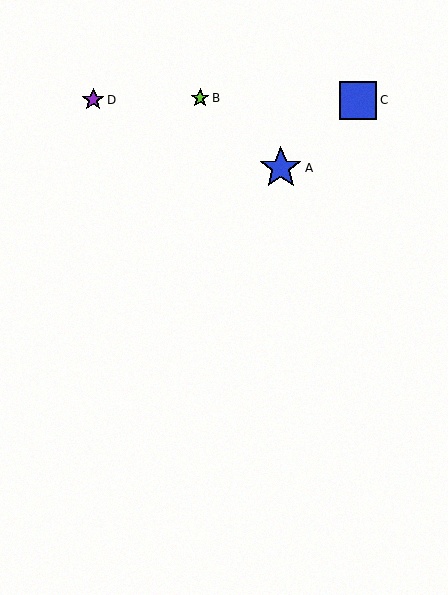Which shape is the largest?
The blue star (labeled A) is the largest.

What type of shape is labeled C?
Shape C is a blue square.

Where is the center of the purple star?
The center of the purple star is at (93, 100).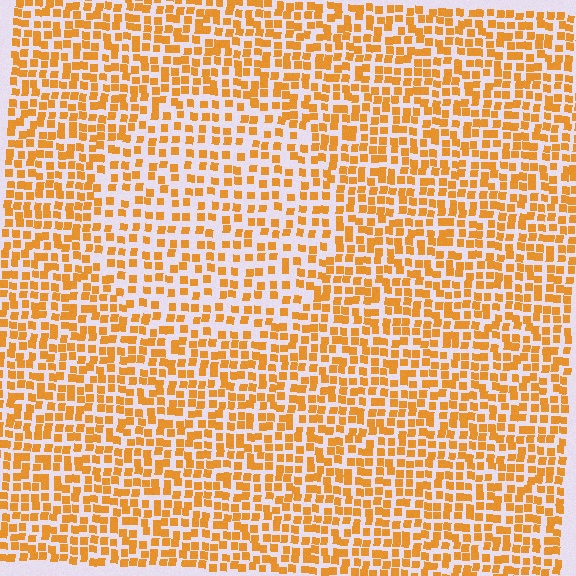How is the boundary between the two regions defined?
The boundary is defined by a change in element density (approximately 1.6x ratio). All elements are the same color, size, and shape.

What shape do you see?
I see a circle.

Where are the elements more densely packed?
The elements are more densely packed outside the circle boundary.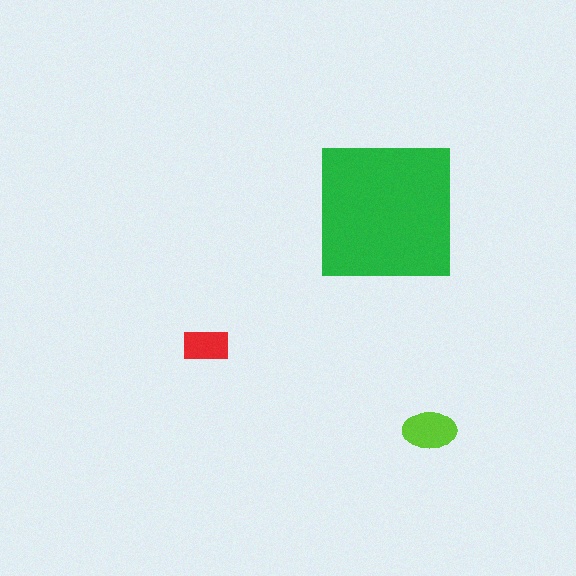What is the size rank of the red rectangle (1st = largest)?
3rd.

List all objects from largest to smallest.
The green square, the lime ellipse, the red rectangle.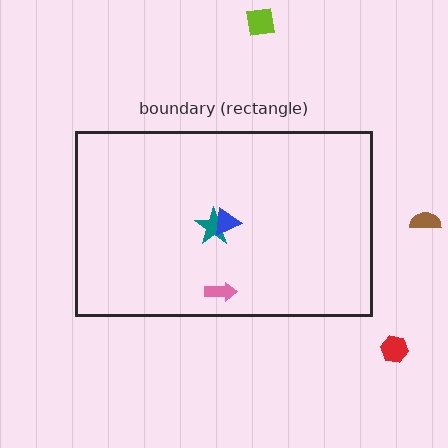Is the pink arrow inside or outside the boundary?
Inside.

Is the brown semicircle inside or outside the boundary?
Outside.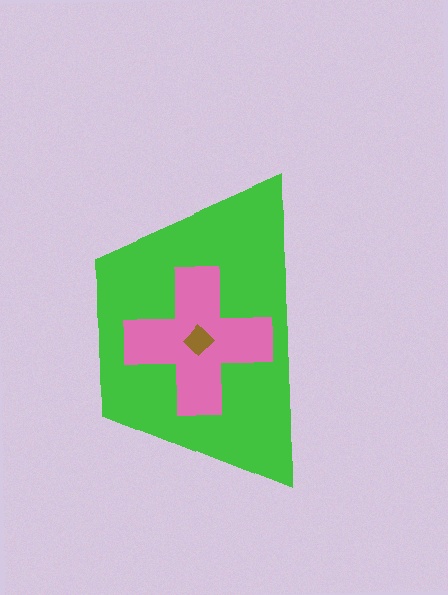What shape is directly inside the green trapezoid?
The pink cross.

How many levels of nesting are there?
3.